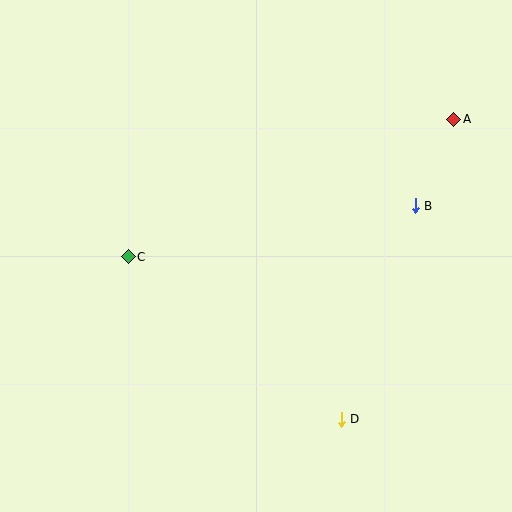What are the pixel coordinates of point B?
Point B is at (415, 206).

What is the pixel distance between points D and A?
The distance between D and A is 320 pixels.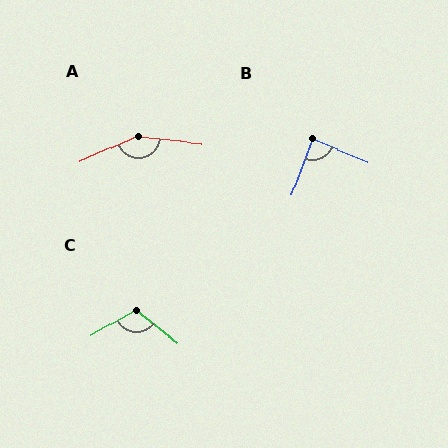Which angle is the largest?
A, at approximately 150 degrees.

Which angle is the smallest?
B, at approximately 88 degrees.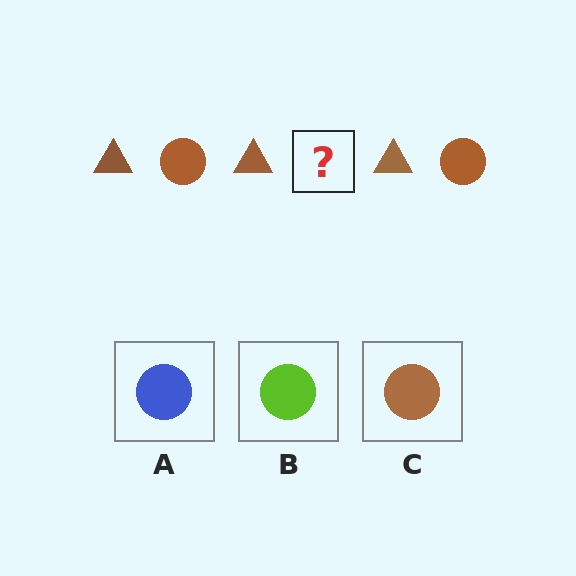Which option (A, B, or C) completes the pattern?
C.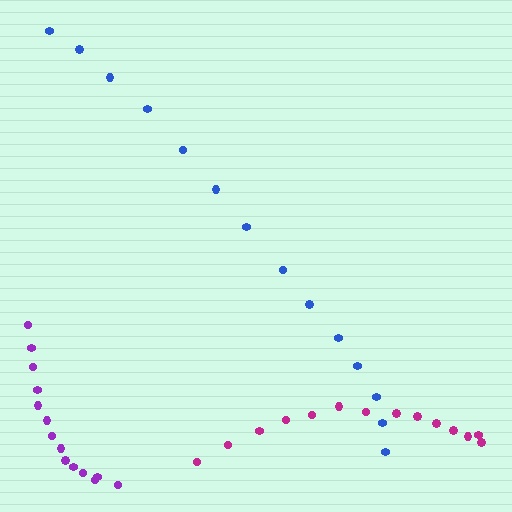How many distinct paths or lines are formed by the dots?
There are 3 distinct paths.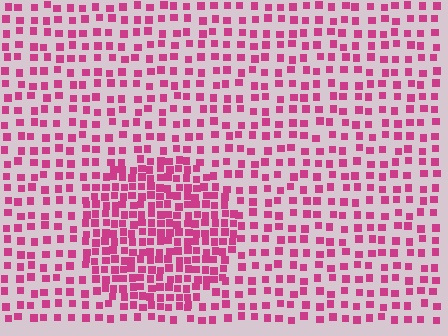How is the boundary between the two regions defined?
The boundary is defined by a change in element density (approximately 2.0x ratio). All elements are the same color, size, and shape.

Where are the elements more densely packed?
The elements are more densely packed inside the circle boundary.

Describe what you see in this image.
The image contains small magenta elements arranged at two different densities. A circle-shaped region is visible where the elements are more densely packed than the surrounding area.